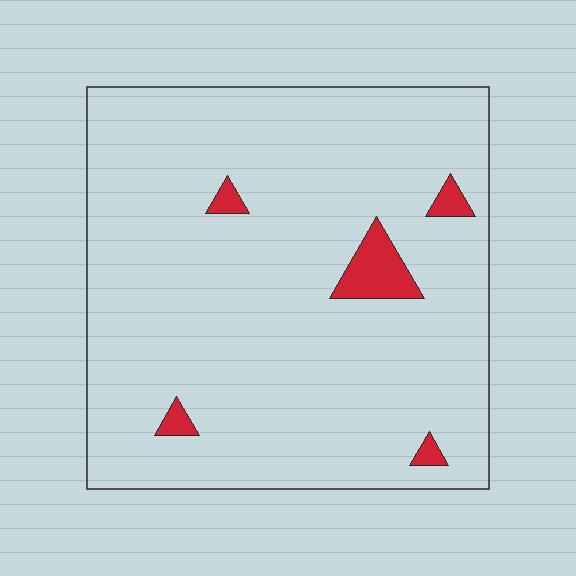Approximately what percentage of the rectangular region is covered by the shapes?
Approximately 5%.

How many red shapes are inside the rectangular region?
5.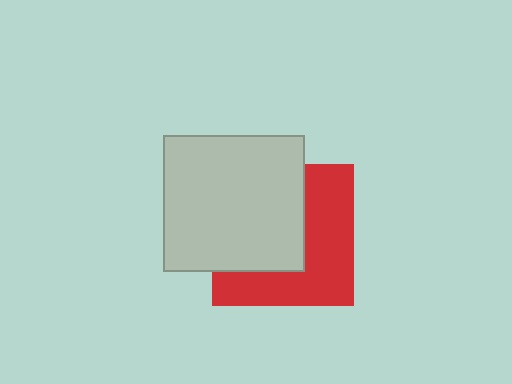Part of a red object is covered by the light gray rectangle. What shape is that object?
It is a square.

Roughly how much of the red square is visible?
About half of it is visible (roughly 50%).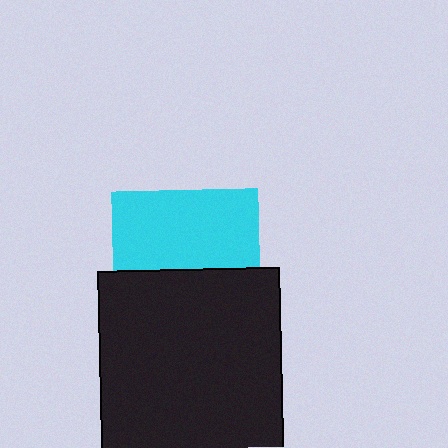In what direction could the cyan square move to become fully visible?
The cyan square could move up. That would shift it out from behind the black square entirely.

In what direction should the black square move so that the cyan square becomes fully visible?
The black square should move down. That is the shortest direction to clear the overlap and leave the cyan square fully visible.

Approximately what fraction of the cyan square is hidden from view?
Roughly 47% of the cyan square is hidden behind the black square.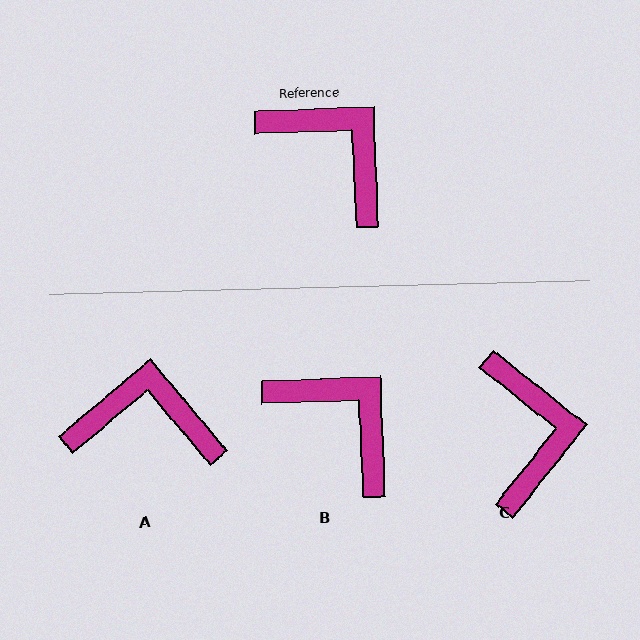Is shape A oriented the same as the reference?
No, it is off by about 38 degrees.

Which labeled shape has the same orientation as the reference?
B.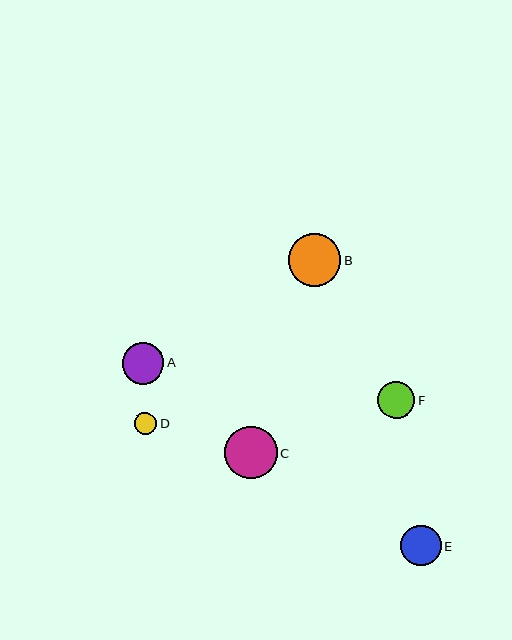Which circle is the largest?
Circle C is the largest with a size of approximately 53 pixels.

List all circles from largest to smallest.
From largest to smallest: C, B, A, E, F, D.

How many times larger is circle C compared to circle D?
Circle C is approximately 2.4 times the size of circle D.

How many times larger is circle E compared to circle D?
Circle E is approximately 1.8 times the size of circle D.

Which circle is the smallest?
Circle D is the smallest with a size of approximately 22 pixels.